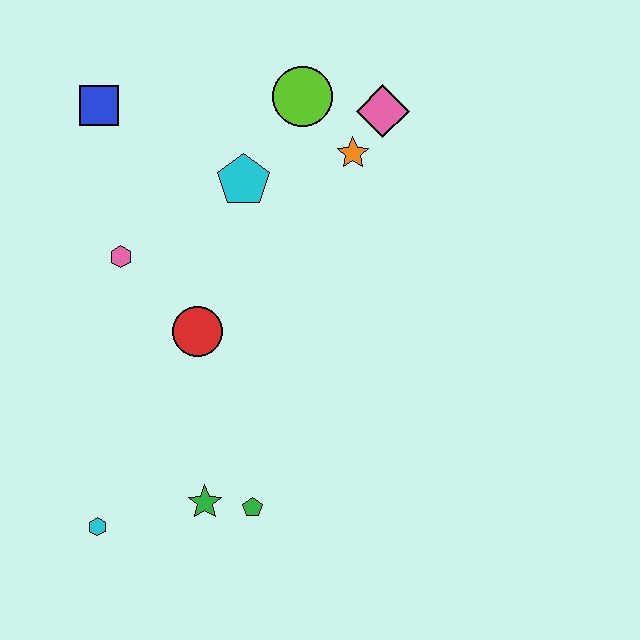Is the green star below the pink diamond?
Yes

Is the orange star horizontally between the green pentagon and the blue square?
No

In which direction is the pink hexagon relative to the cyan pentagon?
The pink hexagon is to the left of the cyan pentagon.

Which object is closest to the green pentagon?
The green star is closest to the green pentagon.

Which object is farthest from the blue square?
The green pentagon is farthest from the blue square.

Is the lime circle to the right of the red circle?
Yes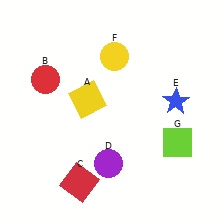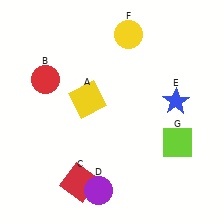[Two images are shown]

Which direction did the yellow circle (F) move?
The yellow circle (F) moved up.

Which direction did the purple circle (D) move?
The purple circle (D) moved down.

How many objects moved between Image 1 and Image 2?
2 objects moved between the two images.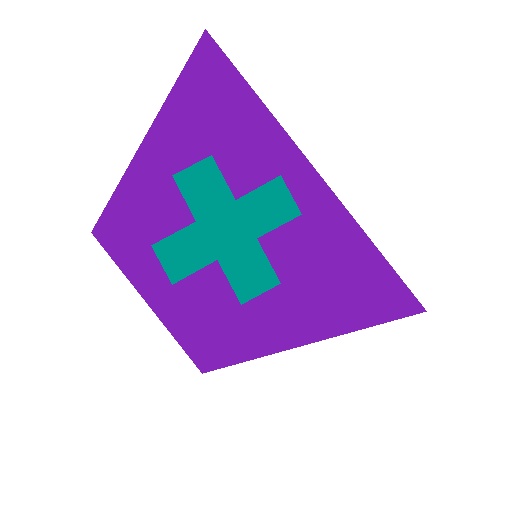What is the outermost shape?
The purple trapezoid.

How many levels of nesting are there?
2.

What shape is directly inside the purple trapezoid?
The teal cross.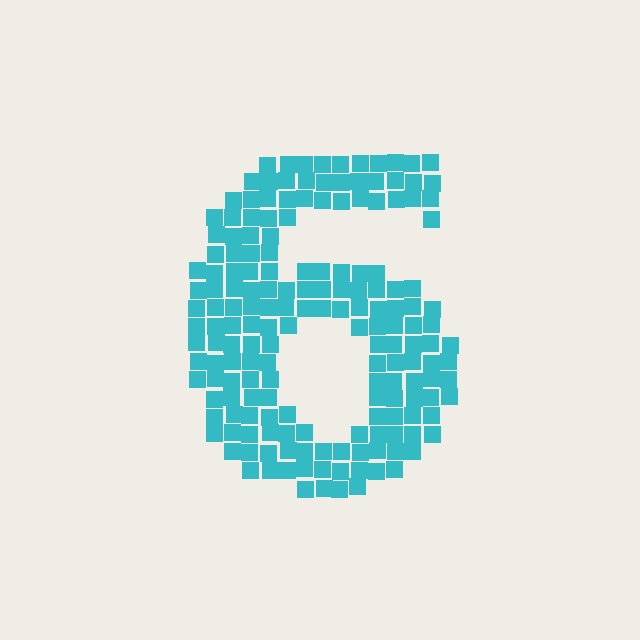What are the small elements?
The small elements are squares.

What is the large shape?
The large shape is the digit 6.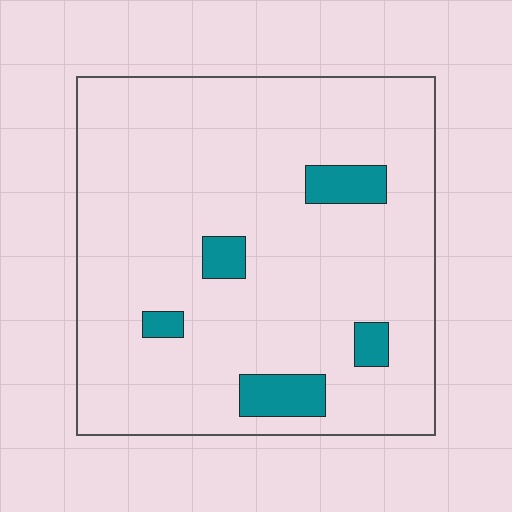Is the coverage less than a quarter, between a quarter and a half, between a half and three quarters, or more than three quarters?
Less than a quarter.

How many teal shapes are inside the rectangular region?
5.